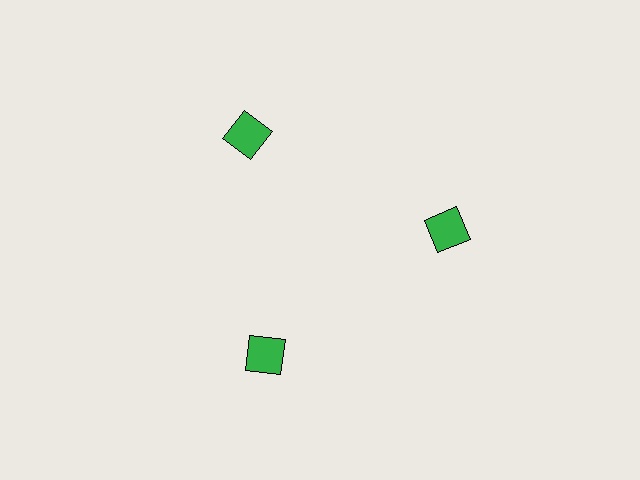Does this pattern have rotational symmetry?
Yes, this pattern has 3-fold rotational symmetry. It looks the same after rotating 120 degrees around the center.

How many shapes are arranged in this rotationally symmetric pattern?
There are 3 shapes, arranged in 3 groups of 1.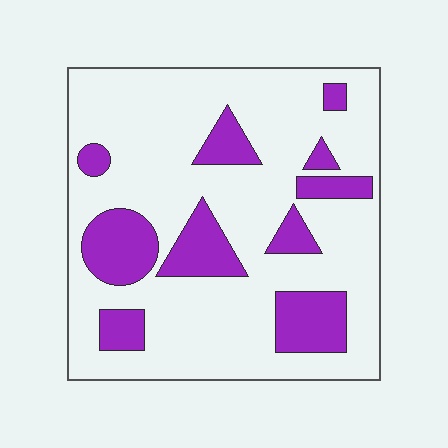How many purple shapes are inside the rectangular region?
10.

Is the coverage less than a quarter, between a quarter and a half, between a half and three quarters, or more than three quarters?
Less than a quarter.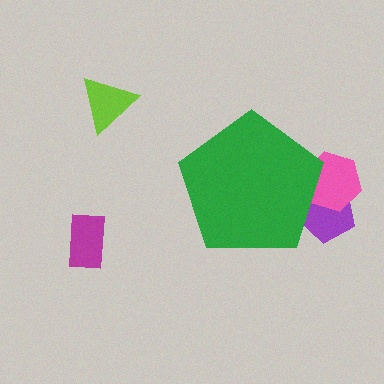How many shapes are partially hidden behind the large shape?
2 shapes are partially hidden.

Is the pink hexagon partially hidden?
Yes, the pink hexagon is partially hidden behind the green pentagon.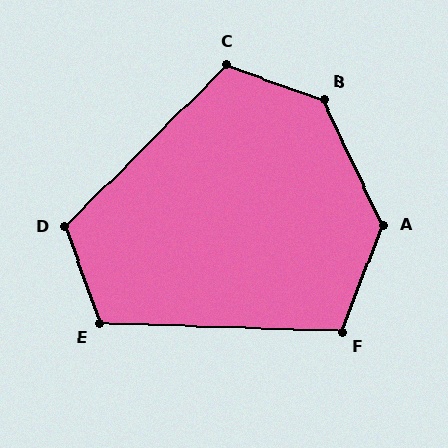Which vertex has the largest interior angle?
B, at approximately 135 degrees.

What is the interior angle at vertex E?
Approximately 112 degrees (obtuse).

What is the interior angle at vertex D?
Approximately 115 degrees (obtuse).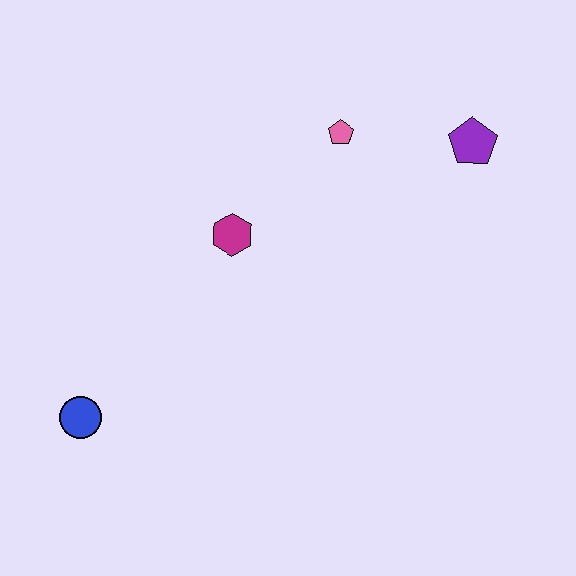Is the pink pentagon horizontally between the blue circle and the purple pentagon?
Yes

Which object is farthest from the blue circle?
The purple pentagon is farthest from the blue circle.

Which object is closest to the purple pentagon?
The pink pentagon is closest to the purple pentagon.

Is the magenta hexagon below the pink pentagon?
Yes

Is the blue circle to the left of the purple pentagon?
Yes